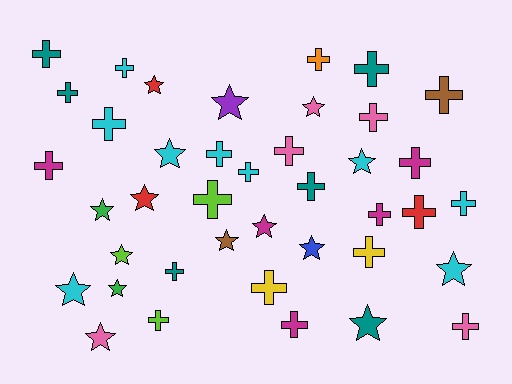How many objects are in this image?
There are 40 objects.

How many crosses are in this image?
There are 24 crosses.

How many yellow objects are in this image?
There are 2 yellow objects.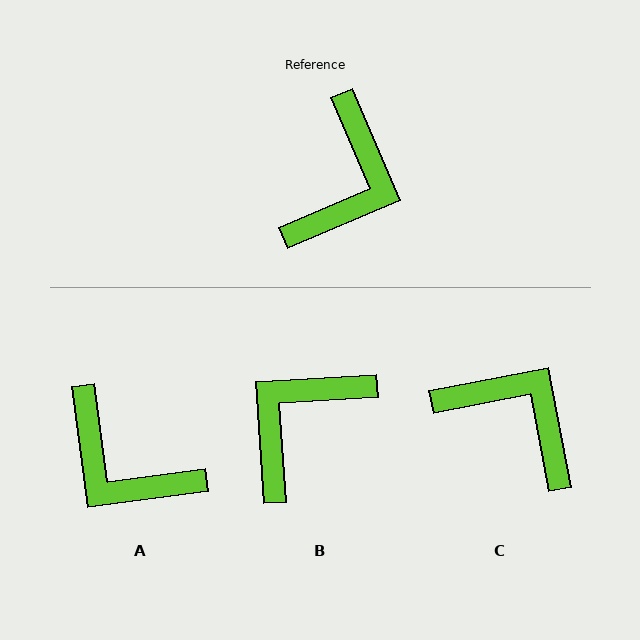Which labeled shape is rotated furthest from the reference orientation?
B, about 160 degrees away.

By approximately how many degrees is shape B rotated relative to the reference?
Approximately 160 degrees counter-clockwise.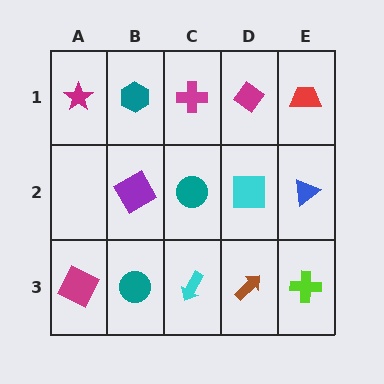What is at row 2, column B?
A purple square.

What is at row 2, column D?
A cyan square.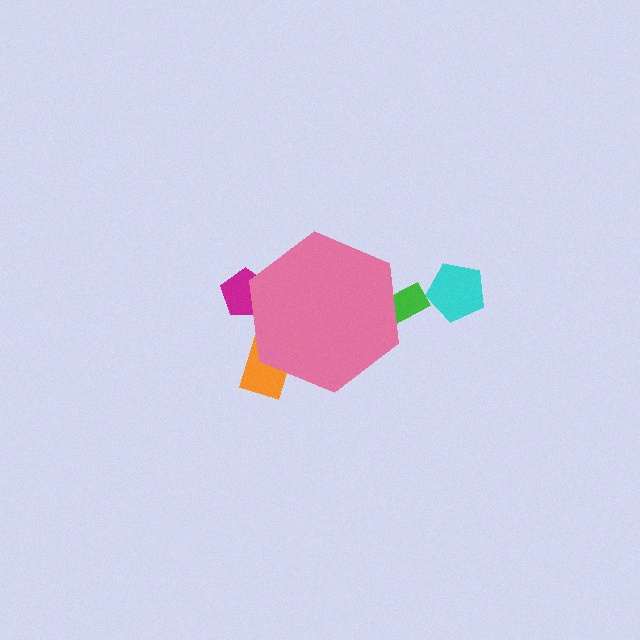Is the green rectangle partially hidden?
Yes, the green rectangle is partially hidden behind the pink hexagon.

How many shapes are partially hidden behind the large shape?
3 shapes are partially hidden.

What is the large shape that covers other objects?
A pink hexagon.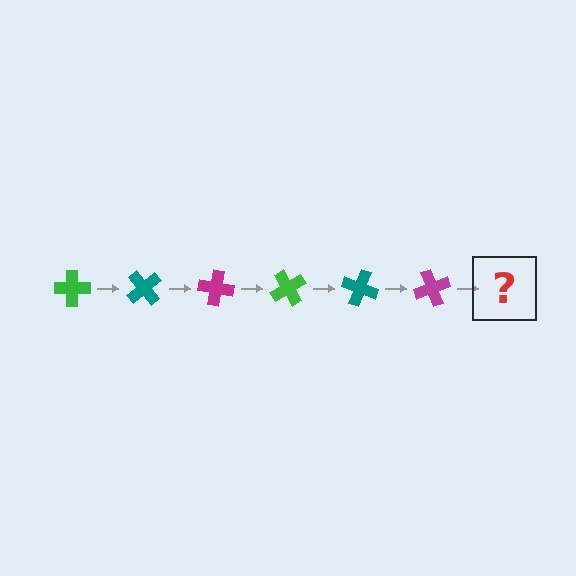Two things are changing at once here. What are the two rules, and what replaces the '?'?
The two rules are that it rotates 50 degrees each step and the color cycles through green, teal, and magenta. The '?' should be a green cross, rotated 300 degrees from the start.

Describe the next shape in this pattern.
It should be a green cross, rotated 300 degrees from the start.